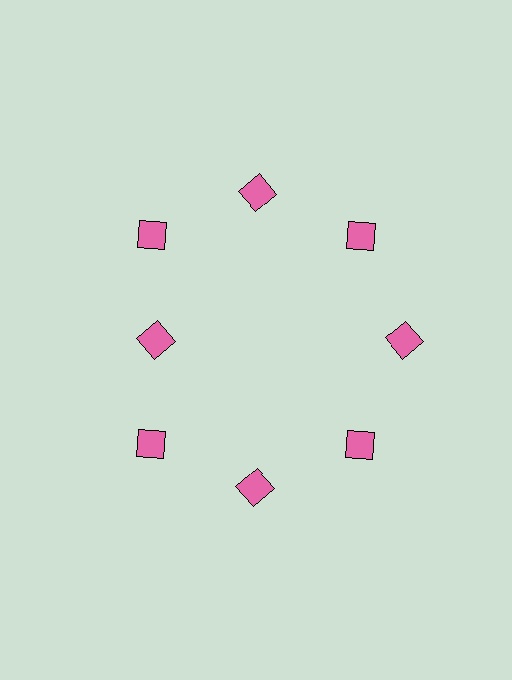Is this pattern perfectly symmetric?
No. The 8 pink diamonds are arranged in a ring, but one element near the 9 o'clock position is pulled inward toward the center, breaking the 8-fold rotational symmetry.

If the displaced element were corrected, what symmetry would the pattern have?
It would have 8-fold rotational symmetry — the pattern would map onto itself every 45 degrees.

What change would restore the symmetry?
The symmetry would be restored by moving it outward, back onto the ring so that all 8 diamonds sit at equal angles and equal distance from the center.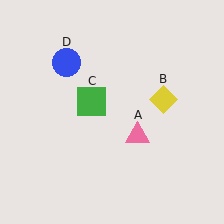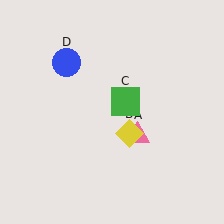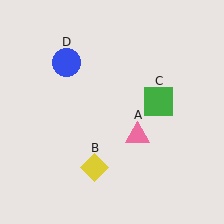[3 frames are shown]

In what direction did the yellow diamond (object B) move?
The yellow diamond (object B) moved down and to the left.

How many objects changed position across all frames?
2 objects changed position: yellow diamond (object B), green square (object C).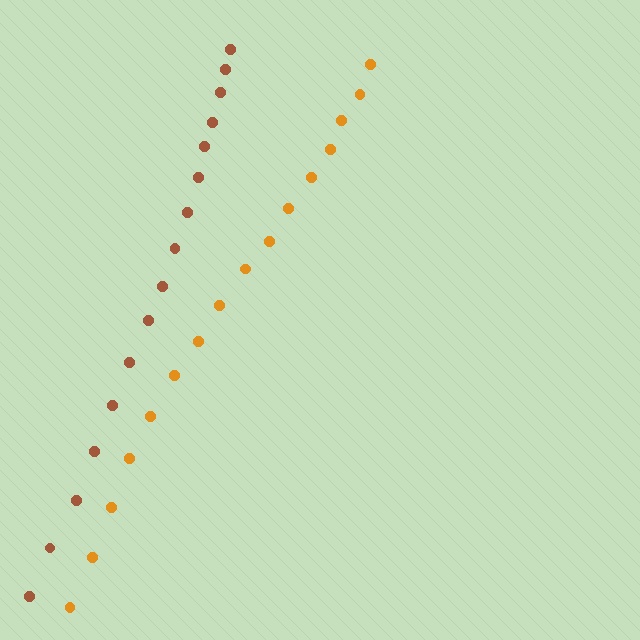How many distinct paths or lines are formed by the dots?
There are 2 distinct paths.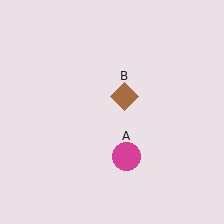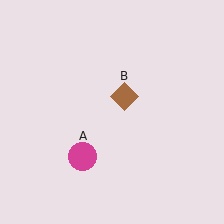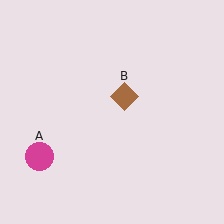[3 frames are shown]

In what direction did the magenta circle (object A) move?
The magenta circle (object A) moved left.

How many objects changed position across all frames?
1 object changed position: magenta circle (object A).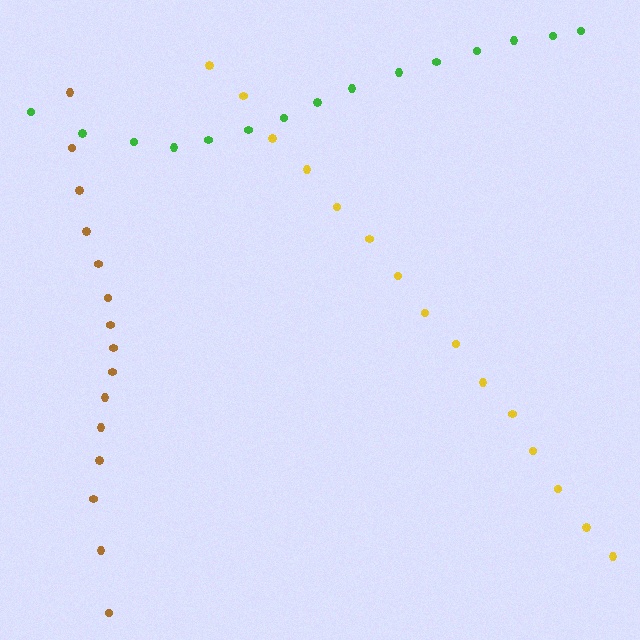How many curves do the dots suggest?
There are 3 distinct paths.